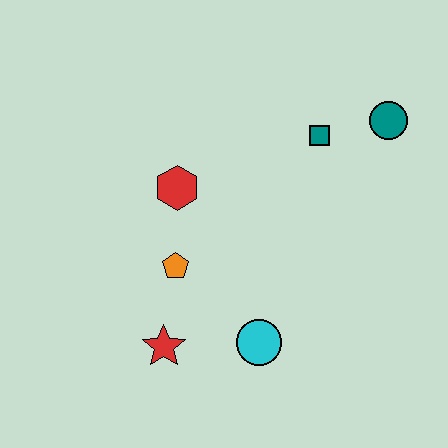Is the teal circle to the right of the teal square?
Yes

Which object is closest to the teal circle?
The teal square is closest to the teal circle.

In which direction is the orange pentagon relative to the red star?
The orange pentagon is above the red star.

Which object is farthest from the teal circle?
The red star is farthest from the teal circle.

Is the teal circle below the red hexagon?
No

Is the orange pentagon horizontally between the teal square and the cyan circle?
No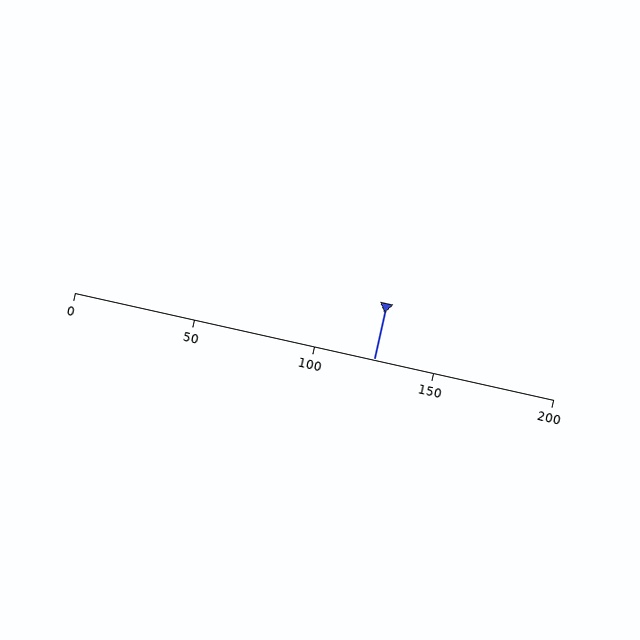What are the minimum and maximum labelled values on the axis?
The axis runs from 0 to 200.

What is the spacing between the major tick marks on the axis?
The major ticks are spaced 50 apart.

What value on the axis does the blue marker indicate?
The marker indicates approximately 125.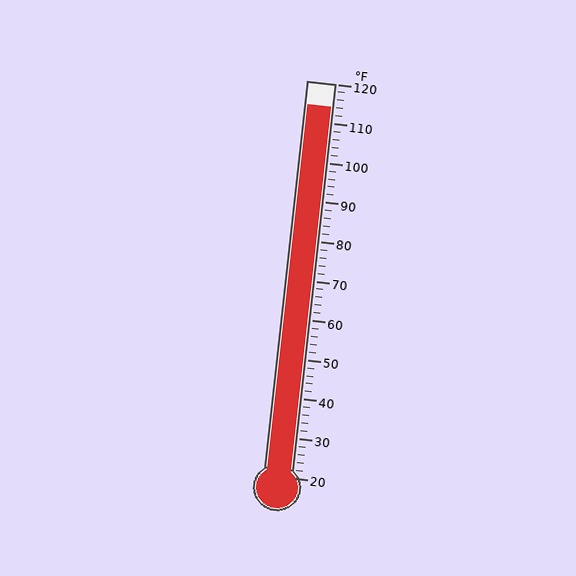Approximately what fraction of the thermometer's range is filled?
The thermometer is filled to approximately 95% of its range.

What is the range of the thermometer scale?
The thermometer scale ranges from 20°F to 120°F.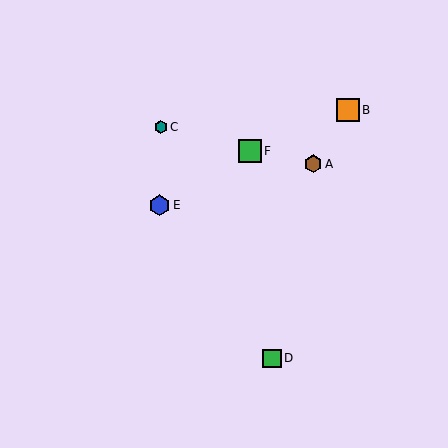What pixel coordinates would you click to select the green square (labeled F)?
Click at (250, 151) to select the green square F.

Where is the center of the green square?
The center of the green square is at (250, 151).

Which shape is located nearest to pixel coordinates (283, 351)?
The green square (labeled D) at (272, 358) is nearest to that location.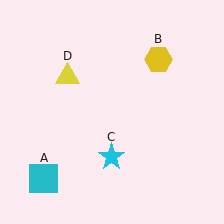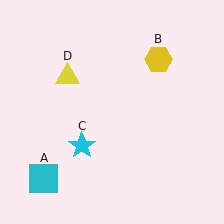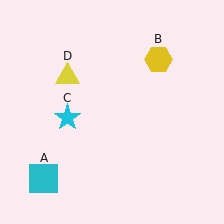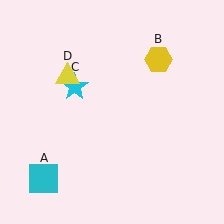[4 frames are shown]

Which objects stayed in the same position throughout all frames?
Cyan square (object A) and yellow hexagon (object B) and yellow triangle (object D) remained stationary.